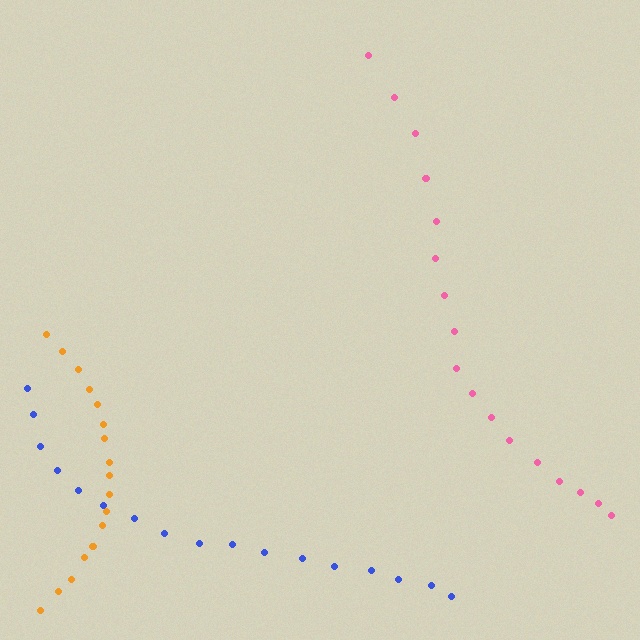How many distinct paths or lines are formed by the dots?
There are 3 distinct paths.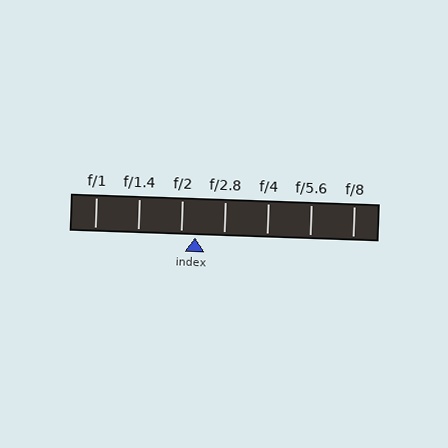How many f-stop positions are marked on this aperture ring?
There are 7 f-stop positions marked.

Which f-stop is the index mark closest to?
The index mark is closest to f/2.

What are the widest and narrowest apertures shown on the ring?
The widest aperture shown is f/1 and the narrowest is f/8.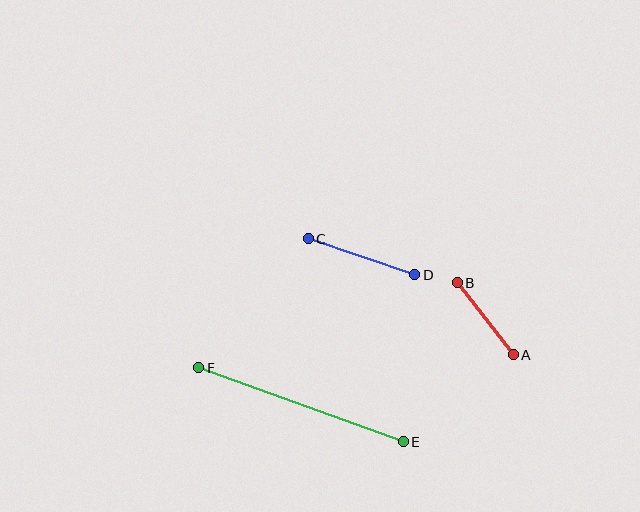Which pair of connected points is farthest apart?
Points E and F are farthest apart.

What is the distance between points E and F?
The distance is approximately 218 pixels.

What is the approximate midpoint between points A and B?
The midpoint is at approximately (485, 319) pixels.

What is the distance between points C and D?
The distance is approximately 112 pixels.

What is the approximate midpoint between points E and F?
The midpoint is at approximately (301, 405) pixels.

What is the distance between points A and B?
The distance is approximately 91 pixels.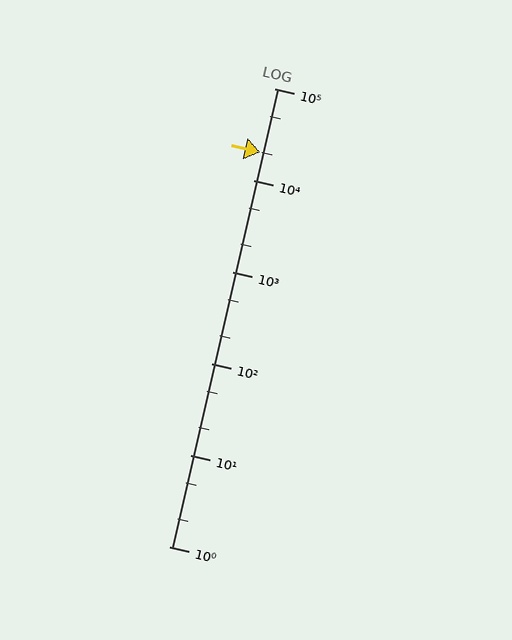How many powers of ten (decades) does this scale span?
The scale spans 5 decades, from 1 to 100000.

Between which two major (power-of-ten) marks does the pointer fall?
The pointer is between 10000 and 100000.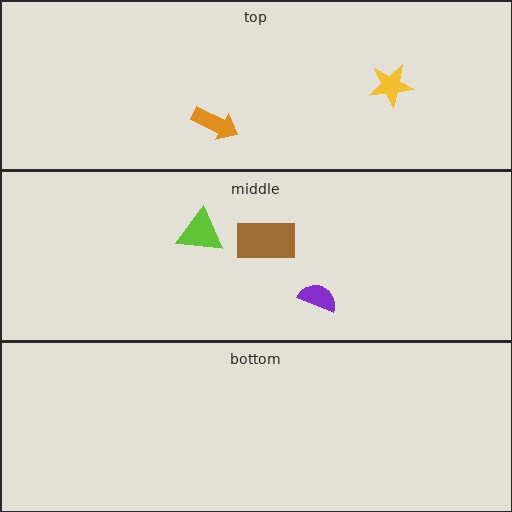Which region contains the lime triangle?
The middle region.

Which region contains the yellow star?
The top region.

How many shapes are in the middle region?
3.